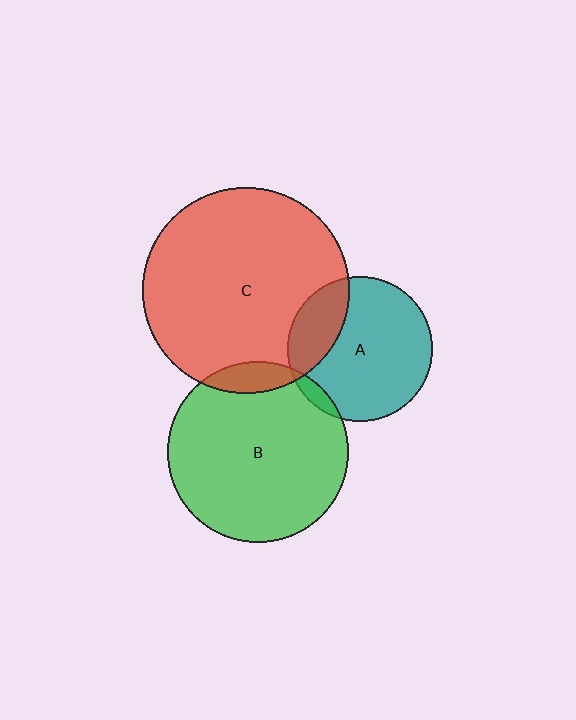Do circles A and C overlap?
Yes.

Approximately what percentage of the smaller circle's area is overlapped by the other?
Approximately 25%.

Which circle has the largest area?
Circle C (red).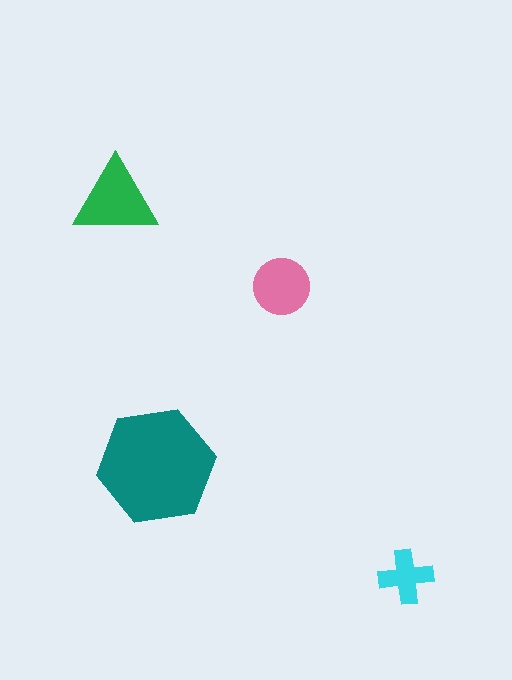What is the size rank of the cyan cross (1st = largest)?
4th.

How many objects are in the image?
There are 4 objects in the image.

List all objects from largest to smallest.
The teal hexagon, the green triangle, the pink circle, the cyan cross.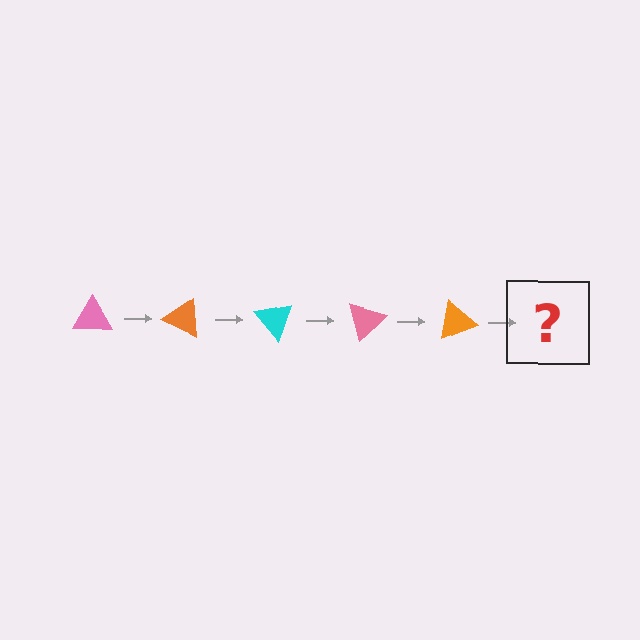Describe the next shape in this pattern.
It should be a cyan triangle, rotated 125 degrees from the start.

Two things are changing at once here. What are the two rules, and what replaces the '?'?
The two rules are that it rotates 25 degrees each step and the color cycles through pink, orange, and cyan. The '?' should be a cyan triangle, rotated 125 degrees from the start.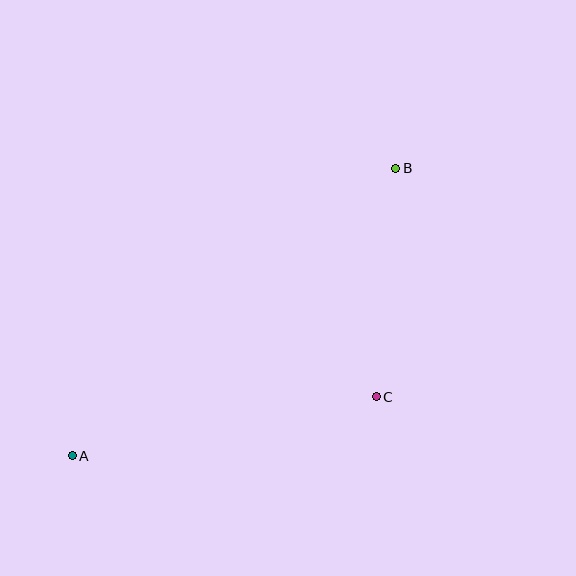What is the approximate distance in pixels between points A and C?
The distance between A and C is approximately 309 pixels.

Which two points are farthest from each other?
Points A and B are farthest from each other.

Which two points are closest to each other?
Points B and C are closest to each other.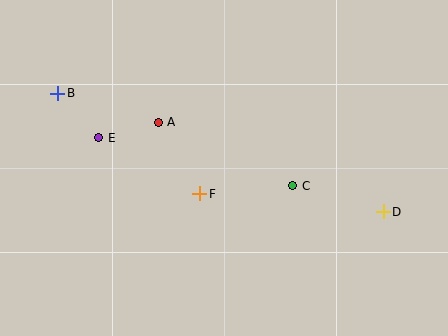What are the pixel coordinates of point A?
Point A is at (158, 122).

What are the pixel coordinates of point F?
Point F is at (200, 194).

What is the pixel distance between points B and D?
The distance between B and D is 347 pixels.